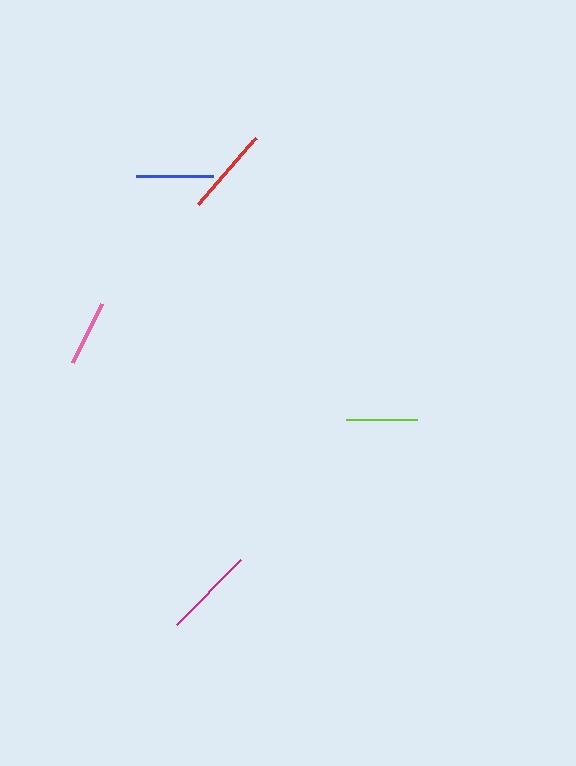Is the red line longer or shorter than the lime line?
The red line is longer than the lime line.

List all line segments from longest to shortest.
From longest to shortest: magenta, red, blue, lime, pink.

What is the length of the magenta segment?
The magenta segment is approximately 91 pixels long.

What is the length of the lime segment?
The lime segment is approximately 71 pixels long.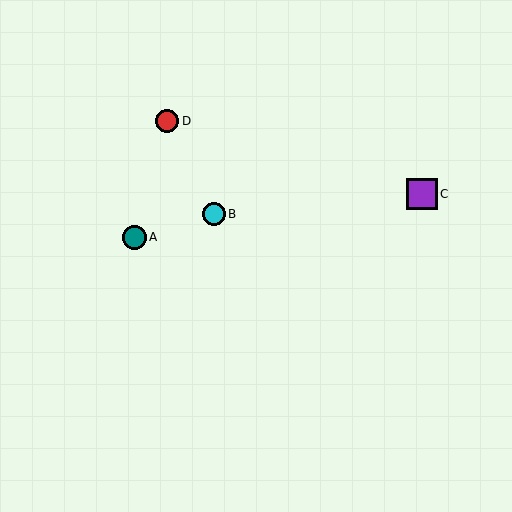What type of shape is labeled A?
Shape A is a teal circle.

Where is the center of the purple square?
The center of the purple square is at (422, 194).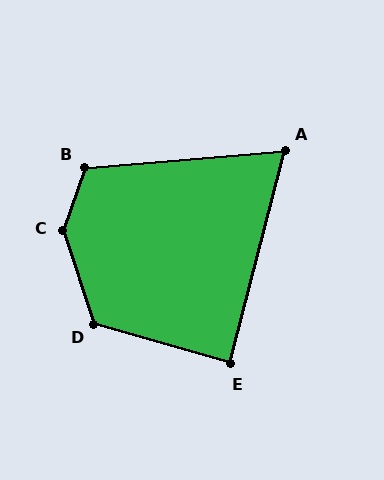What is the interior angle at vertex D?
Approximately 124 degrees (obtuse).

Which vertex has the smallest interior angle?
A, at approximately 71 degrees.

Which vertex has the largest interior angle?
C, at approximately 143 degrees.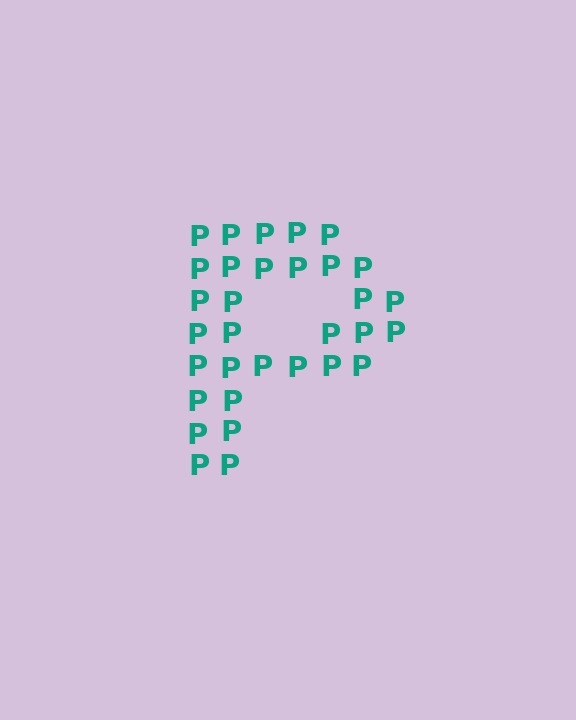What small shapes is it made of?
It is made of small letter P's.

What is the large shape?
The large shape is the letter P.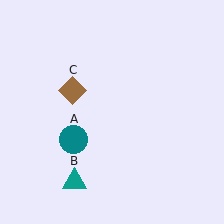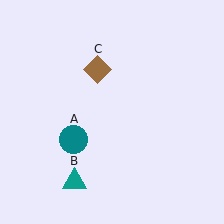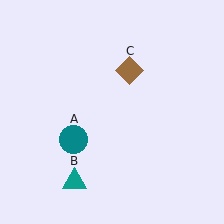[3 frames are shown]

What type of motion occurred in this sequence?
The brown diamond (object C) rotated clockwise around the center of the scene.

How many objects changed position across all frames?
1 object changed position: brown diamond (object C).